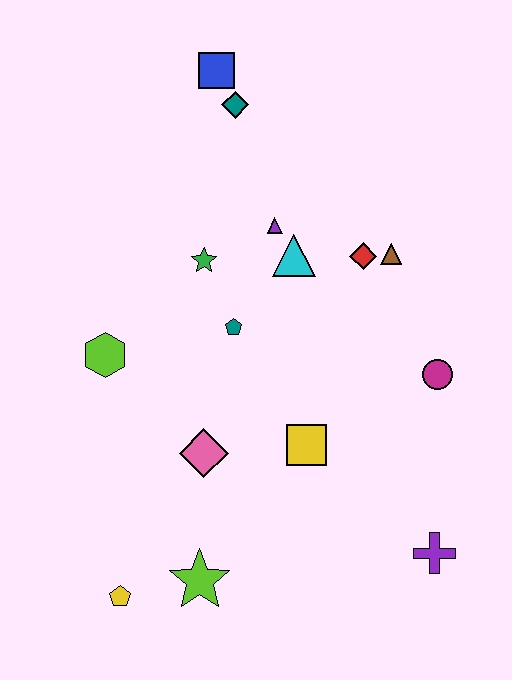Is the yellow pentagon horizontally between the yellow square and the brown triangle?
No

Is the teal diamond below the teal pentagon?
No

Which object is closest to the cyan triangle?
The purple triangle is closest to the cyan triangle.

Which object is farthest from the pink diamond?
The blue square is farthest from the pink diamond.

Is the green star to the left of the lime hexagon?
No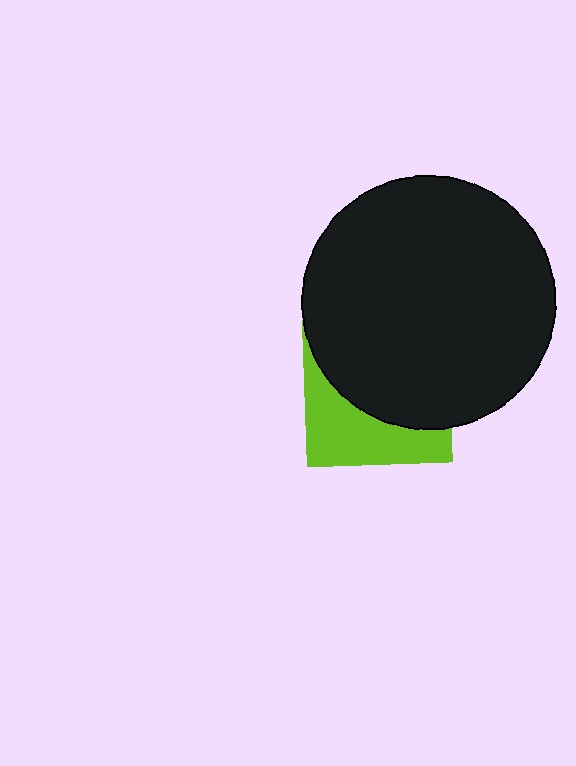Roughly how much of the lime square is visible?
A small part of it is visible (roughly 39%).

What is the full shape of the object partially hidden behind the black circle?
The partially hidden object is a lime square.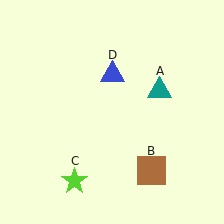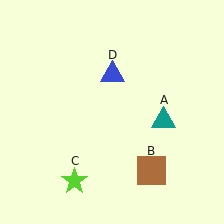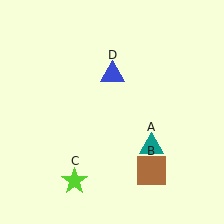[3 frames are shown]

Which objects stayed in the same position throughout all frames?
Brown square (object B) and lime star (object C) and blue triangle (object D) remained stationary.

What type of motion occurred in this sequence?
The teal triangle (object A) rotated clockwise around the center of the scene.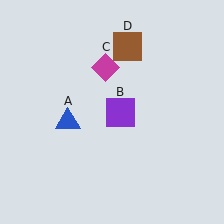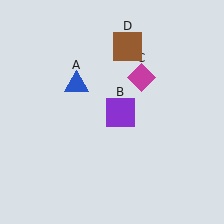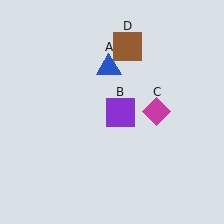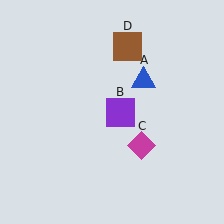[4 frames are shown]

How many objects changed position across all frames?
2 objects changed position: blue triangle (object A), magenta diamond (object C).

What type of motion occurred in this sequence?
The blue triangle (object A), magenta diamond (object C) rotated clockwise around the center of the scene.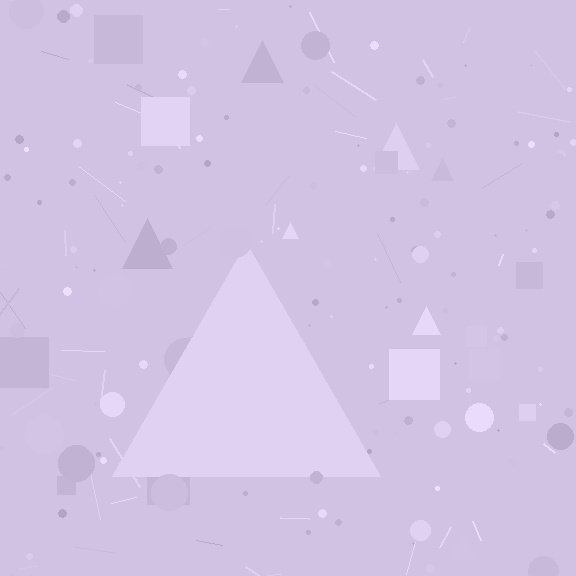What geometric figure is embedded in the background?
A triangle is embedded in the background.